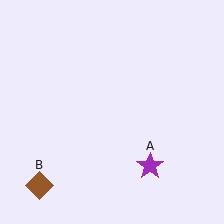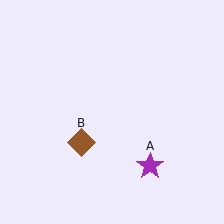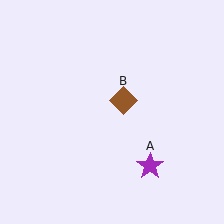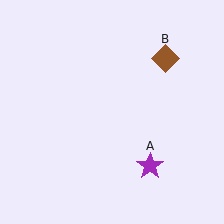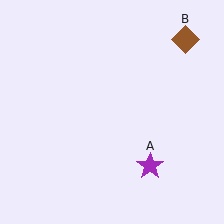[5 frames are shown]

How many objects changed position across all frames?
1 object changed position: brown diamond (object B).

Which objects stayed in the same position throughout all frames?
Purple star (object A) remained stationary.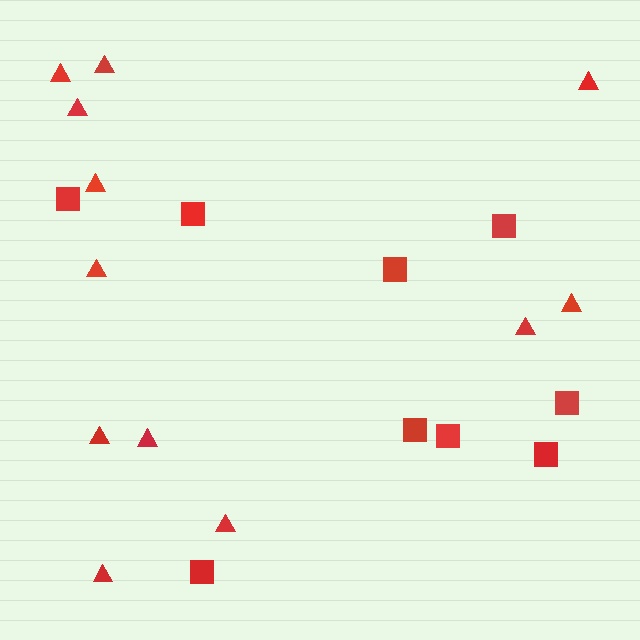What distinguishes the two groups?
There are 2 groups: one group of squares (9) and one group of triangles (12).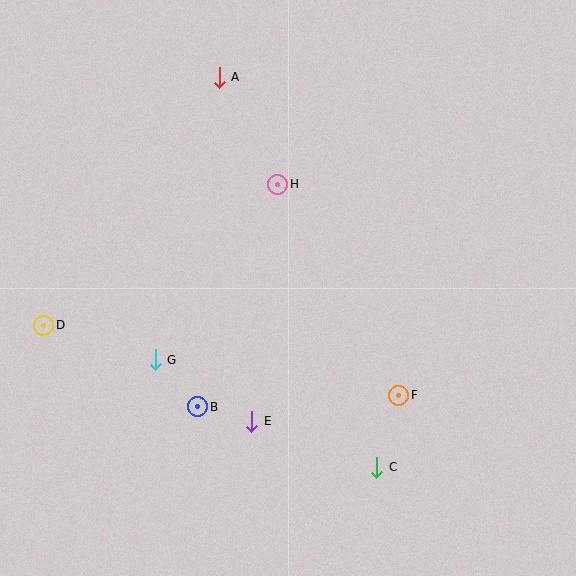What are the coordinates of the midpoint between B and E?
The midpoint between B and E is at (225, 414).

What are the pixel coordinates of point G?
Point G is at (155, 360).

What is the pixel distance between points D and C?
The distance between D and C is 362 pixels.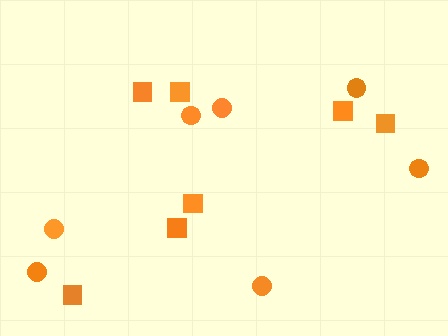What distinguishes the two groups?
There are 2 groups: one group of squares (7) and one group of circles (7).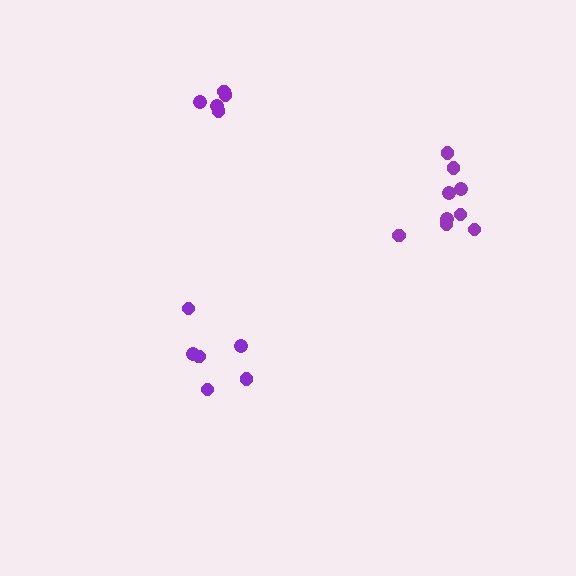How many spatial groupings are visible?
There are 3 spatial groupings.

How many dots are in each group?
Group 1: 9 dots, Group 2: 6 dots, Group 3: 5 dots (20 total).